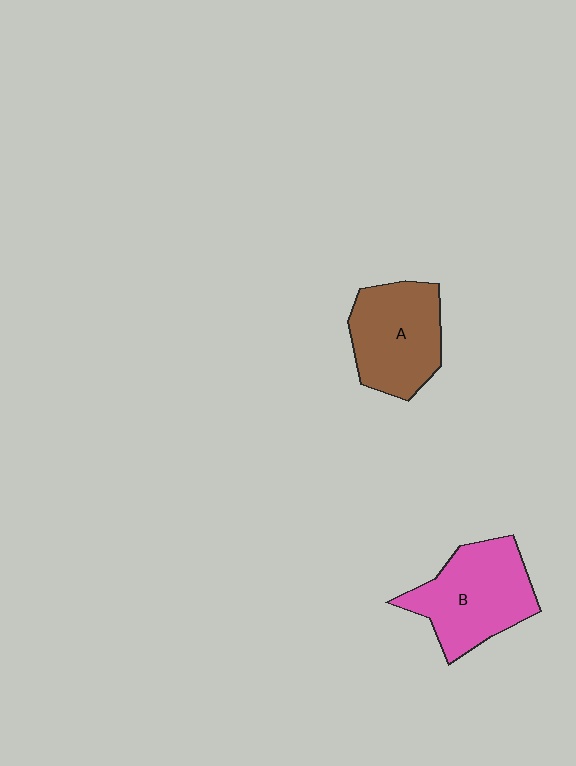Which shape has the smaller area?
Shape A (brown).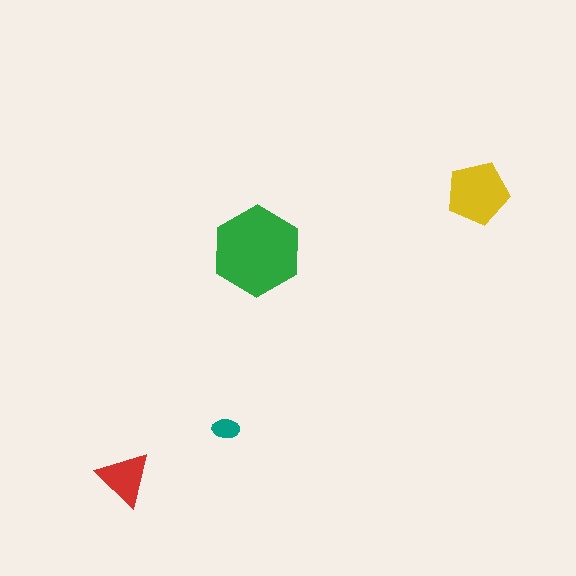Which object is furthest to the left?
The red triangle is leftmost.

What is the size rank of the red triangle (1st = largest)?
3rd.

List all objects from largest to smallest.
The green hexagon, the yellow pentagon, the red triangle, the teal ellipse.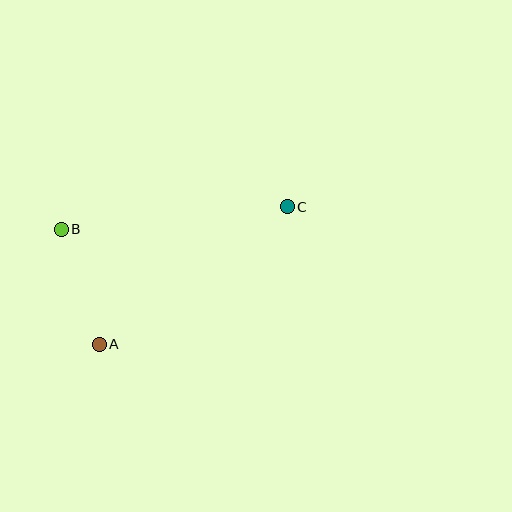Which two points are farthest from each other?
Points A and C are farthest from each other.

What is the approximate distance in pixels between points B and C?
The distance between B and C is approximately 227 pixels.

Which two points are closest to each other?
Points A and B are closest to each other.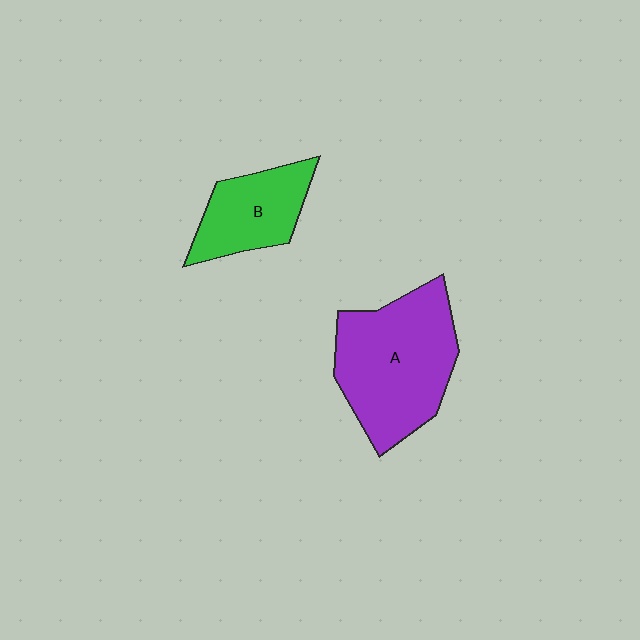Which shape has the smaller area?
Shape B (green).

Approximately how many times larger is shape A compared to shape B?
Approximately 1.8 times.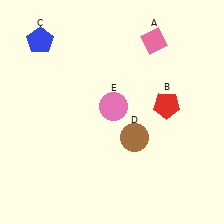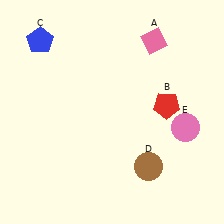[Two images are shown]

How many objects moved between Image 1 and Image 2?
2 objects moved between the two images.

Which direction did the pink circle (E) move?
The pink circle (E) moved right.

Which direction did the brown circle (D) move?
The brown circle (D) moved down.